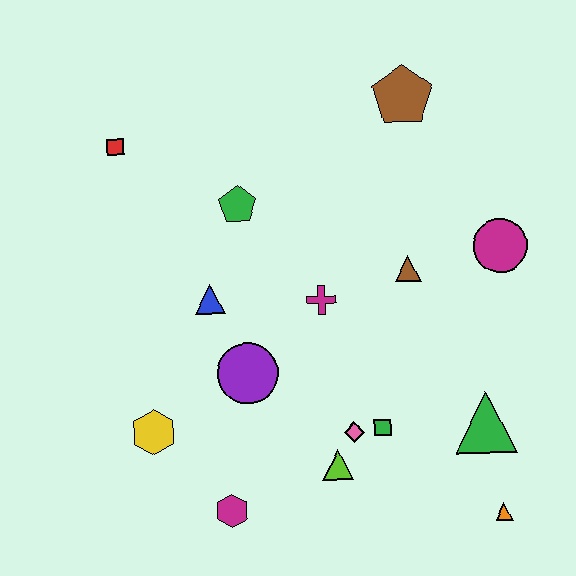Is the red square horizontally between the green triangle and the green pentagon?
No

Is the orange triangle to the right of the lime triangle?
Yes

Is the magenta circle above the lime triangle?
Yes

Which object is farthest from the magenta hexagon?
The brown pentagon is farthest from the magenta hexagon.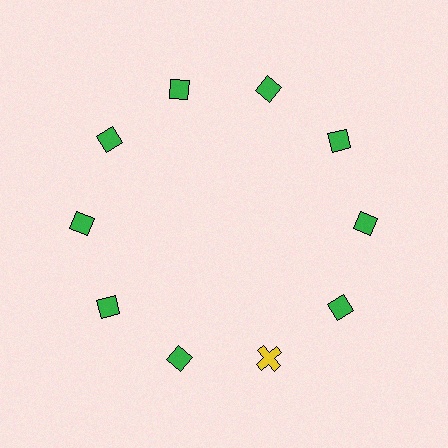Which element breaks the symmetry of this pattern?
The yellow cross at roughly the 5 o'clock position breaks the symmetry. All other shapes are green diamonds.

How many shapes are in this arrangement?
There are 10 shapes arranged in a ring pattern.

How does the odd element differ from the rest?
It differs in both color (yellow instead of green) and shape (cross instead of diamond).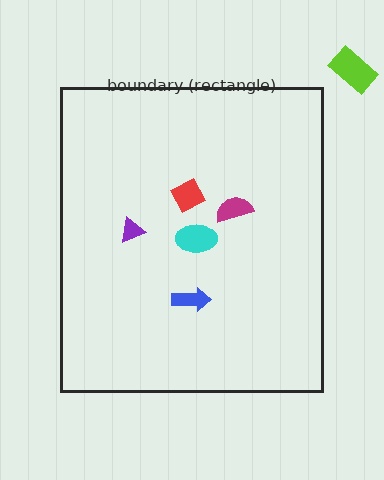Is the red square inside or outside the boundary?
Inside.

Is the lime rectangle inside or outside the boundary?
Outside.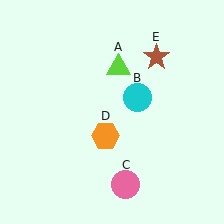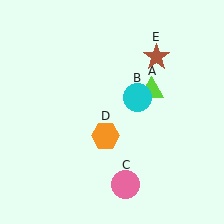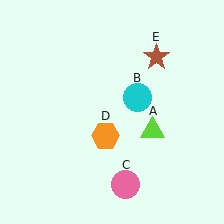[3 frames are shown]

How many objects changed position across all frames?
1 object changed position: lime triangle (object A).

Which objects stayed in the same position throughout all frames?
Cyan circle (object B) and pink circle (object C) and orange hexagon (object D) and brown star (object E) remained stationary.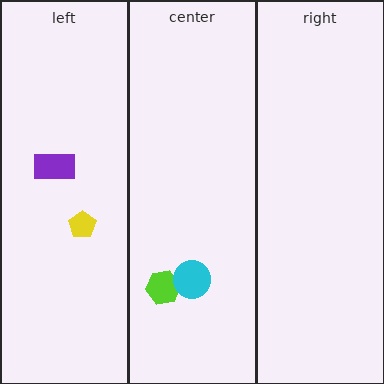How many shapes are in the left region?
2.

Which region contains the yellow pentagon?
The left region.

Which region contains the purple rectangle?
The left region.